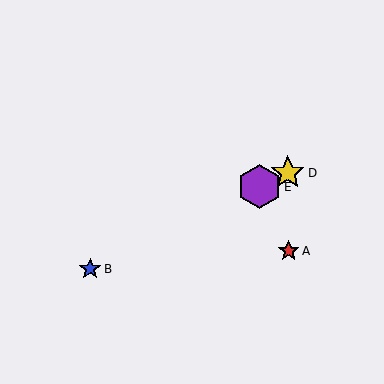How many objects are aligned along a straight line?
4 objects (B, C, D, E) are aligned along a straight line.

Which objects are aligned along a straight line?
Objects B, C, D, E are aligned along a straight line.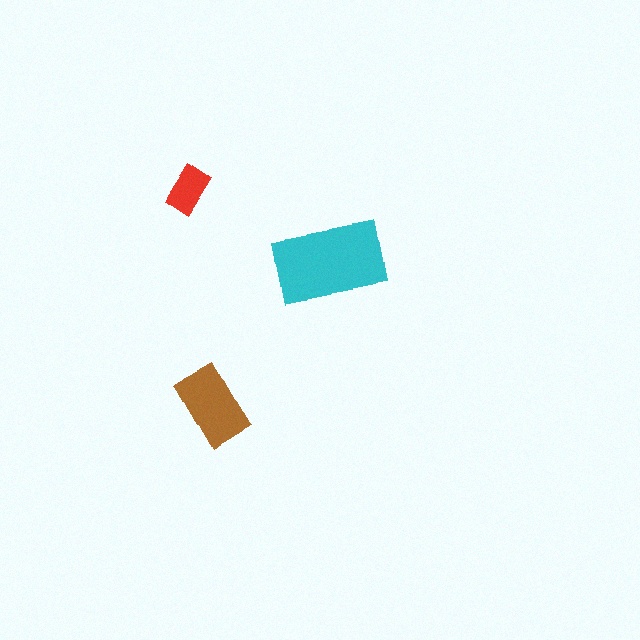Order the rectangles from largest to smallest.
the cyan one, the brown one, the red one.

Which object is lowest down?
The brown rectangle is bottommost.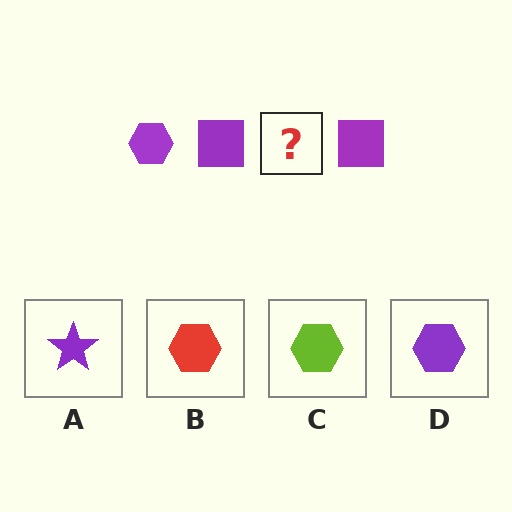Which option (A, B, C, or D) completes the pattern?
D.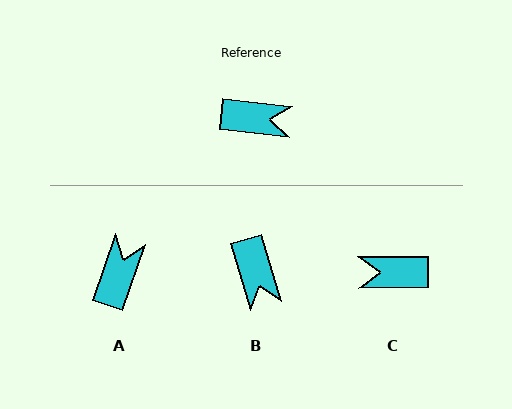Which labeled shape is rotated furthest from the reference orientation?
C, about 173 degrees away.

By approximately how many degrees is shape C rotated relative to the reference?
Approximately 173 degrees clockwise.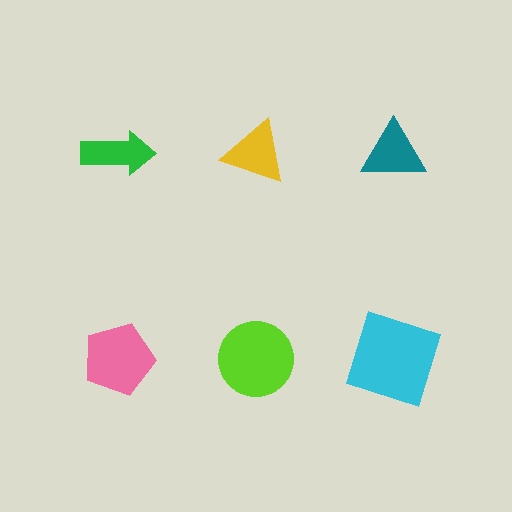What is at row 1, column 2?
A yellow triangle.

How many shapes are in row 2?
3 shapes.